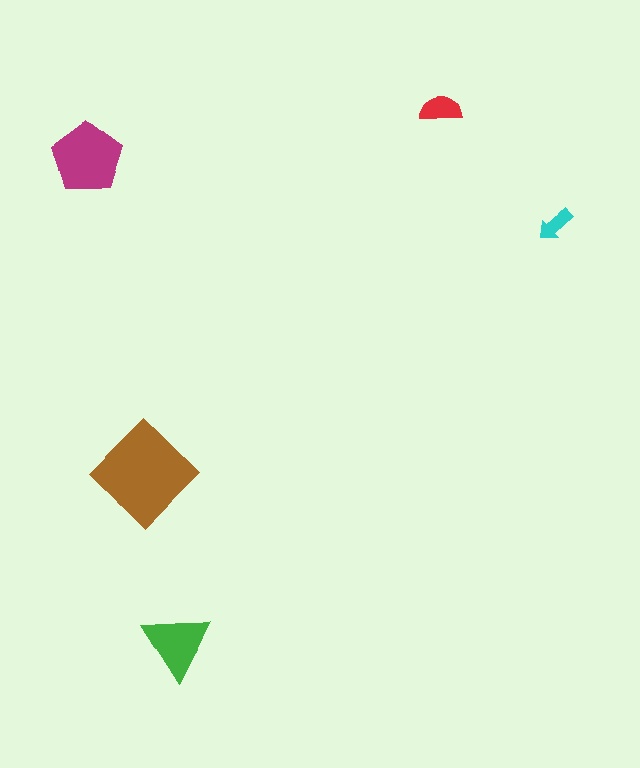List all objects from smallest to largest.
The cyan arrow, the red semicircle, the green triangle, the magenta pentagon, the brown diamond.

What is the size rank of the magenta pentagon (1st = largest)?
2nd.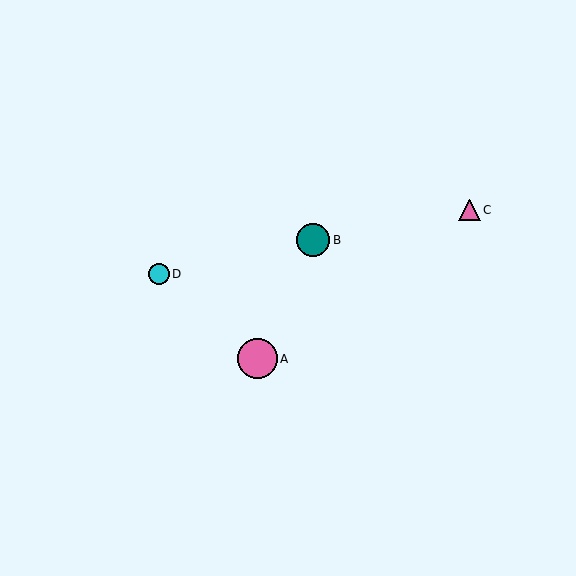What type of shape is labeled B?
Shape B is a teal circle.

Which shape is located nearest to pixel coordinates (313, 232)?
The teal circle (labeled B) at (313, 240) is nearest to that location.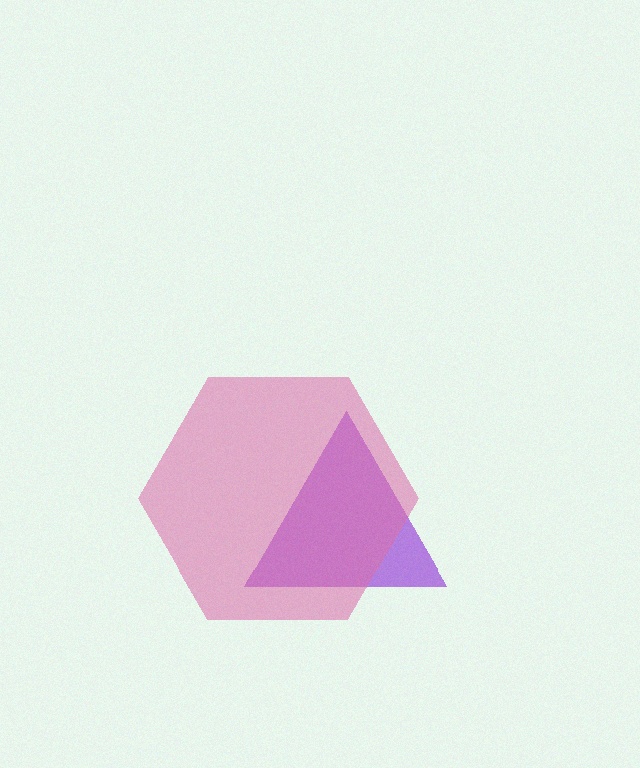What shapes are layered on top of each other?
The layered shapes are: a purple triangle, a pink hexagon.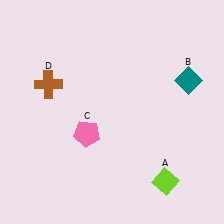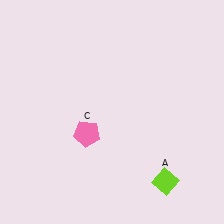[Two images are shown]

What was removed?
The teal diamond (B), the brown cross (D) were removed in Image 2.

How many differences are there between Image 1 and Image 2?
There are 2 differences between the two images.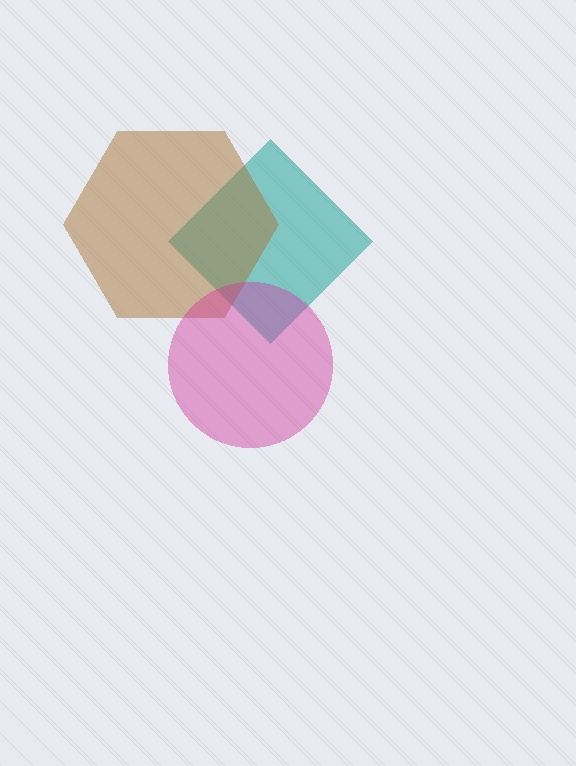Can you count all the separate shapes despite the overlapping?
Yes, there are 3 separate shapes.